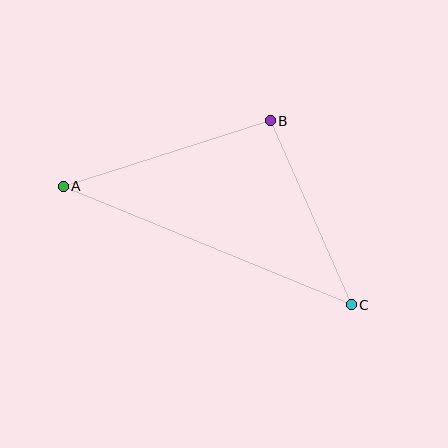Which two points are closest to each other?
Points B and C are closest to each other.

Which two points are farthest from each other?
Points A and C are farthest from each other.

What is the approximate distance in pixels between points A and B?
The distance between A and B is approximately 217 pixels.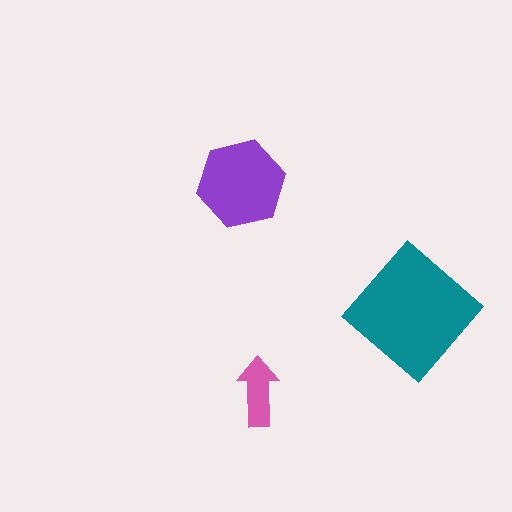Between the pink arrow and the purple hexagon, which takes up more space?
The purple hexagon.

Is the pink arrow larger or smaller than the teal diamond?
Smaller.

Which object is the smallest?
The pink arrow.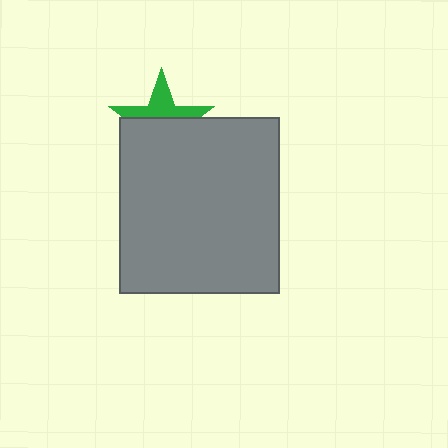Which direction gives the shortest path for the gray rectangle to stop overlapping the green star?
Moving down gives the shortest separation.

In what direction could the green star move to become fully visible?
The green star could move up. That would shift it out from behind the gray rectangle entirely.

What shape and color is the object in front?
The object in front is a gray rectangle.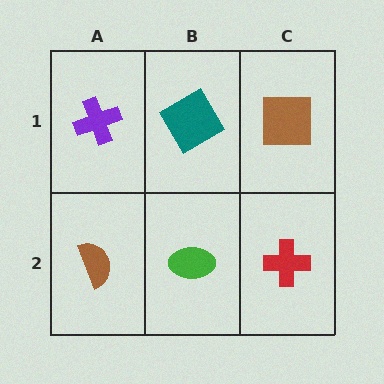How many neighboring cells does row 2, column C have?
2.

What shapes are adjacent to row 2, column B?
A teal diamond (row 1, column B), a brown semicircle (row 2, column A), a red cross (row 2, column C).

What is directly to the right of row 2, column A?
A green ellipse.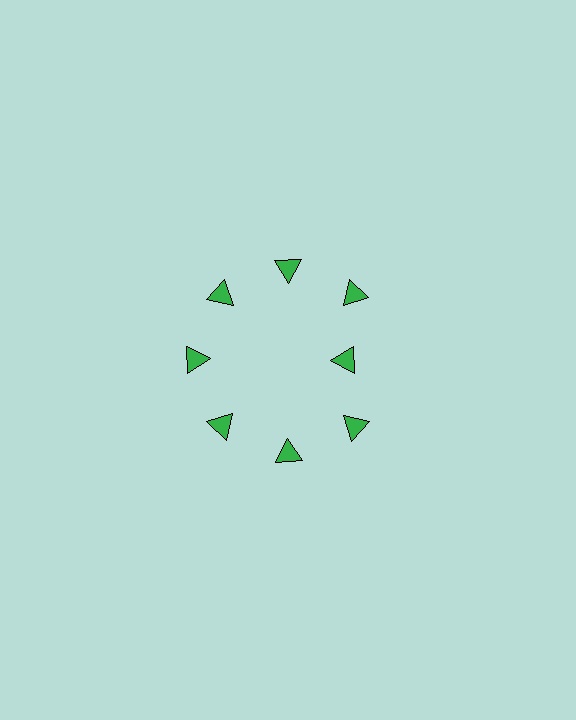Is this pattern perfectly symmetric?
No. The 8 green triangles are arranged in a ring, but one element near the 3 o'clock position is pulled inward toward the center, breaking the 8-fold rotational symmetry.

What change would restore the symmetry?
The symmetry would be restored by moving it outward, back onto the ring so that all 8 triangles sit at equal angles and equal distance from the center.